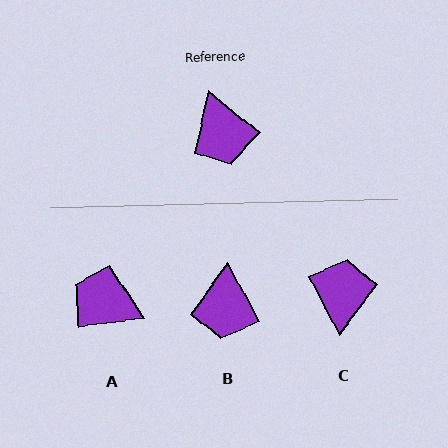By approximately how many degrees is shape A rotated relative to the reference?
Approximately 134 degrees clockwise.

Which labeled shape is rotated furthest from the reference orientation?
C, about 156 degrees away.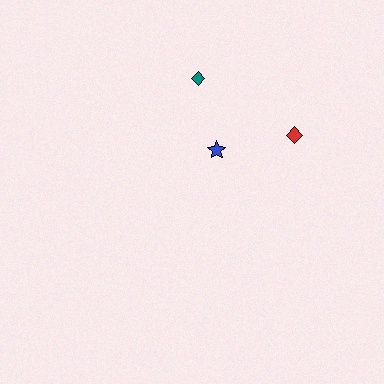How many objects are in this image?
There are 3 objects.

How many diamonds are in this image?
There are 2 diamonds.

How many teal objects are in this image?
There is 1 teal object.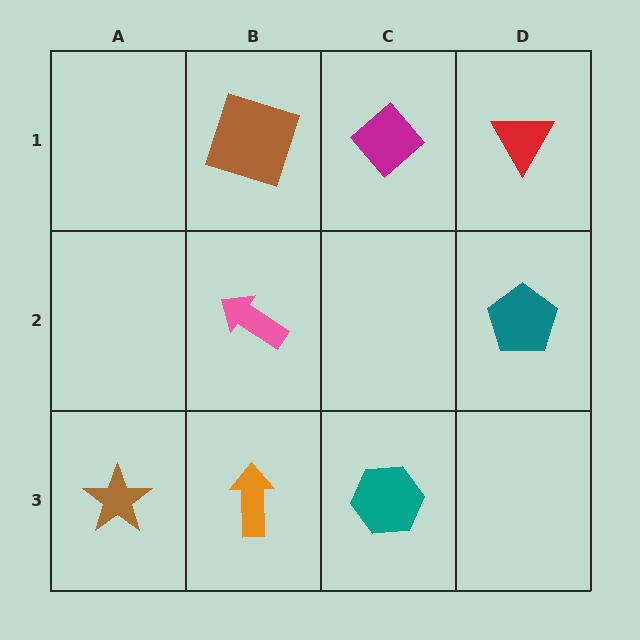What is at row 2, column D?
A teal pentagon.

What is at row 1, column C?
A magenta diamond.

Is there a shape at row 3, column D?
No, that cell is empty.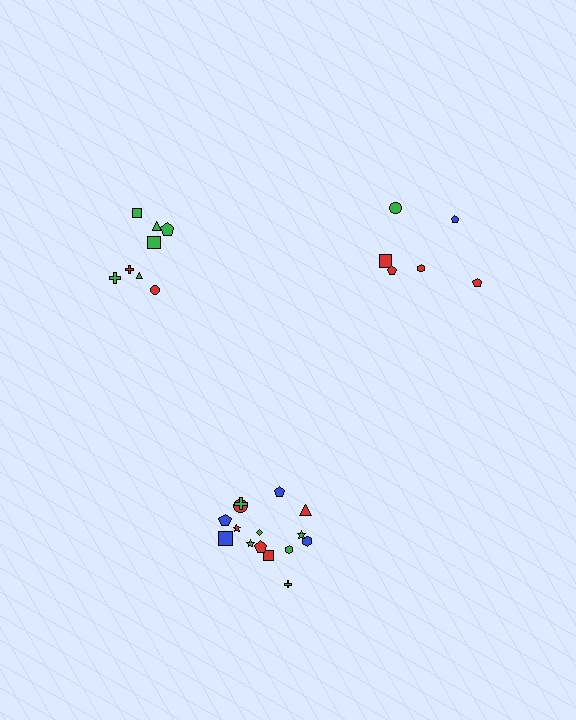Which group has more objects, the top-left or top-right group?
The top-left group.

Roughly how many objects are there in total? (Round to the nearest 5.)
Roughly 30 objects in total.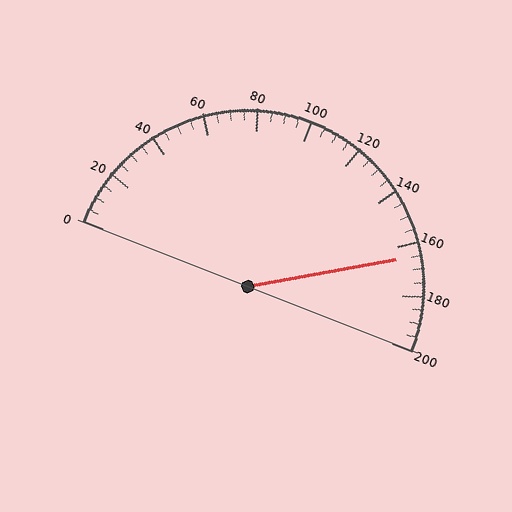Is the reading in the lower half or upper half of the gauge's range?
The reading is in the upper half of the range (0 to 200).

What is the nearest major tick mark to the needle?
The nearest major tick mark is 160.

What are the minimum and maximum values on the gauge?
The gauge ranges from 0 to 200.